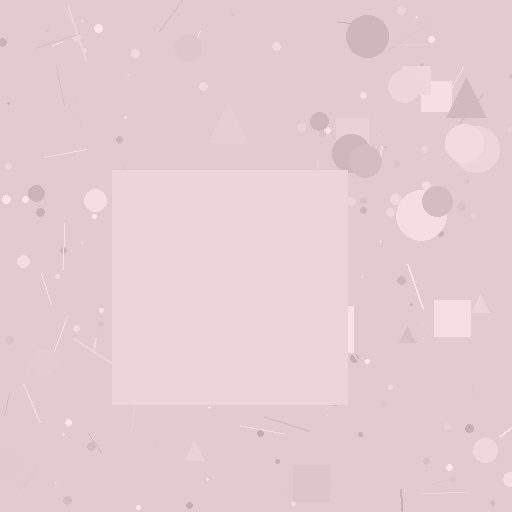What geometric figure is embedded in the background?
A square is embedded in the background.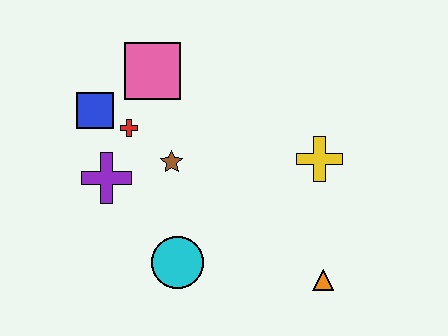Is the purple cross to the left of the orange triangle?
Yes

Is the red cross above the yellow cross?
Yes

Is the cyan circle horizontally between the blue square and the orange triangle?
Yes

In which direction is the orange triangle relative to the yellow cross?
The orange triangle is below the yellow cross.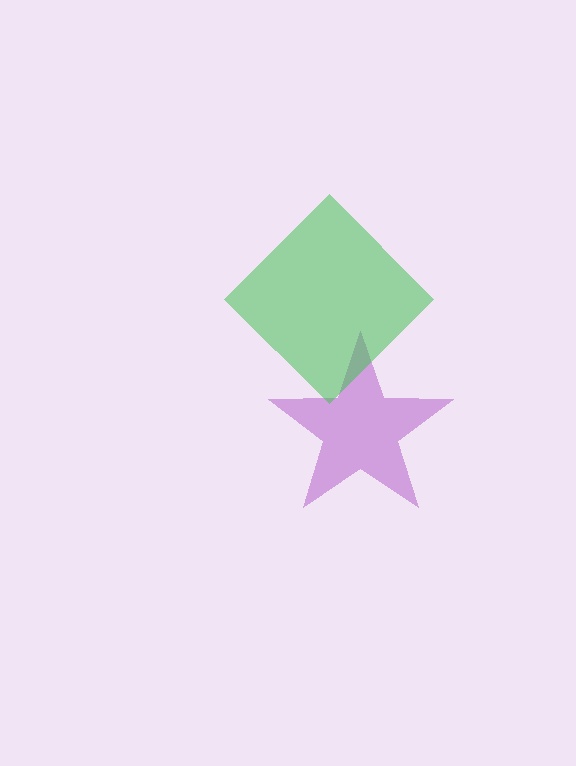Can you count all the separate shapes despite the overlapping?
Yes, there are 2 separate shapes.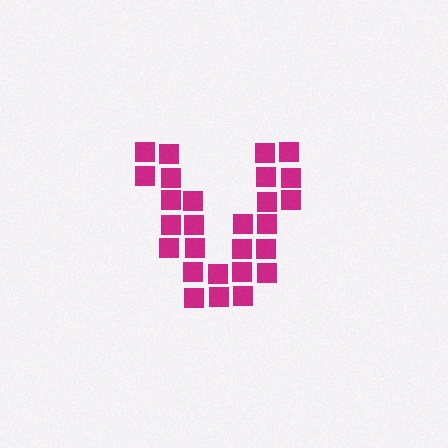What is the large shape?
The large shape is the letter V.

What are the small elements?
The small elements are squares.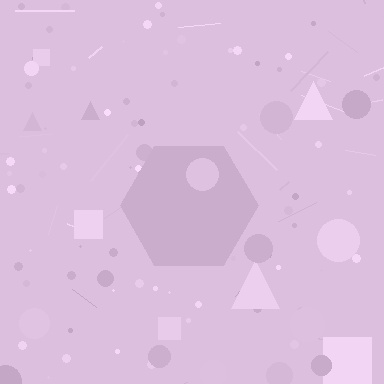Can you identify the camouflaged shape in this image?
The camouflaged shape is a hexagon.